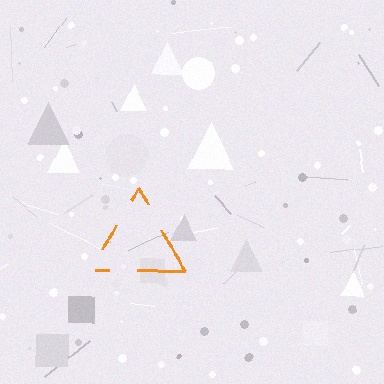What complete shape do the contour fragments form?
The contour fragments form a triangle.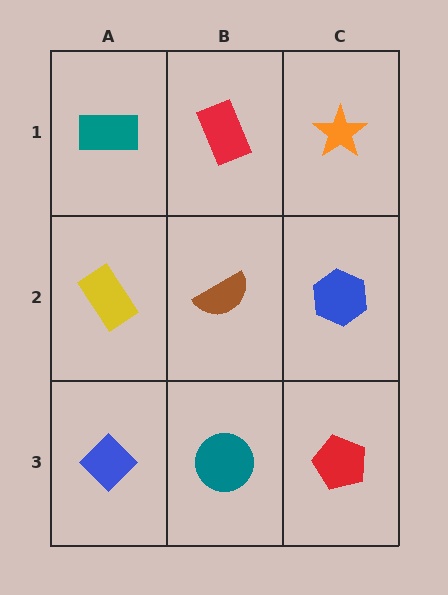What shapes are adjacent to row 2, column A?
A teal rectangle (row 1, column A), a blue diamond (row 3, column A), a brown semicircle (row 2, column B).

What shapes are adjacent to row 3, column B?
A brown semicircle (row 2, column B), a blue diamond (row 3, column A), a red pentagon (row 3, column C).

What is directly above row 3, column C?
A blue hexagon.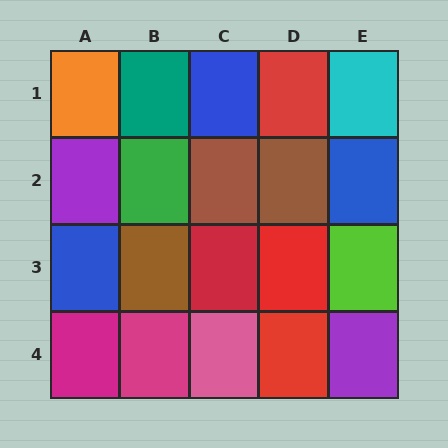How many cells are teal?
1 cell is teal.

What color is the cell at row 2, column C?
Brown.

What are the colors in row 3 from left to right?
Blue, brown, red, red, lime.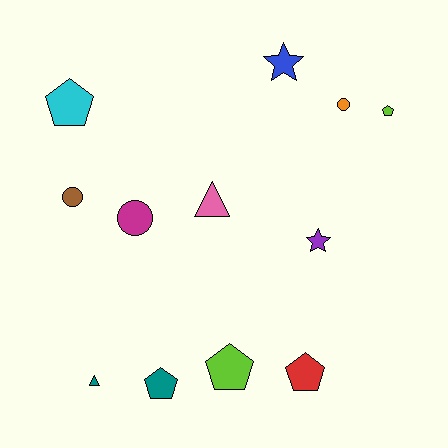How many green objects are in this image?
There are no green objects.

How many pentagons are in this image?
There are 5 pentagons.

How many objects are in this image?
There are 12 objects.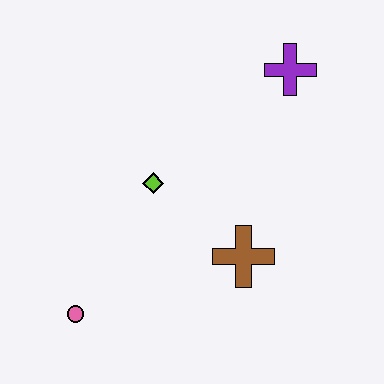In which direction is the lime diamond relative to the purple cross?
The lime diamond is to the left of the purple cross.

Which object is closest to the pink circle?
The lime diamond is closest to the pink circle.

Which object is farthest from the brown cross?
The purple cross is farthest from the brown cross.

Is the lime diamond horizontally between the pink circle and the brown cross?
Yes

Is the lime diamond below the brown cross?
No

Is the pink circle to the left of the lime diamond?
Yes